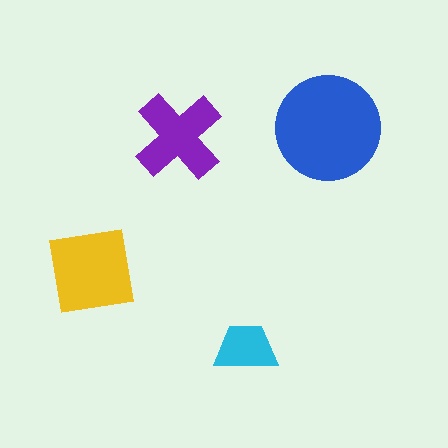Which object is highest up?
The blue circle is topmost.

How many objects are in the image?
There are 4 objects in the image.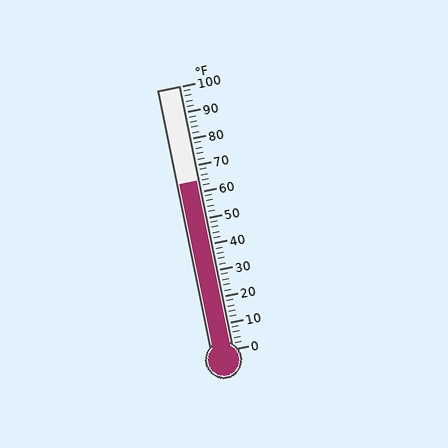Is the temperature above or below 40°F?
The temperature is above 40°F.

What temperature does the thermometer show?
The thermometer shows approximately 64°F.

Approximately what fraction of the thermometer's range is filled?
The thermometer is filled to approximately 65% of its range.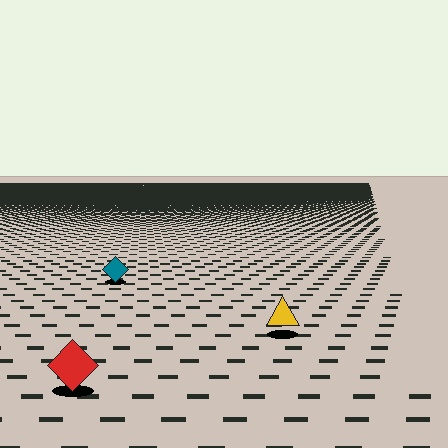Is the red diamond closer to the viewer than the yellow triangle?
Yes. The red diamond is closer — you can tell from the texture gradient: the ground texture is coarser near it.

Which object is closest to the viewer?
The red diamond is closest. The texture marks near it are larger and more spread out.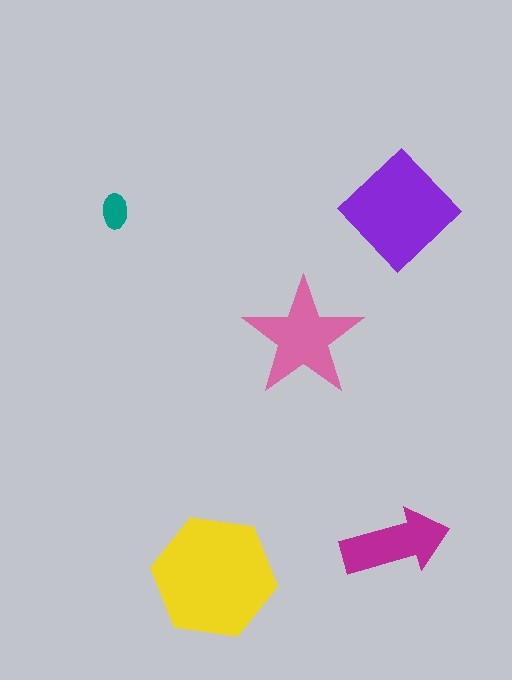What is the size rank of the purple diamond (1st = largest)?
2nd.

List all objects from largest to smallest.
The yellow hexagon, the purple diamond, the pink star, the magenta arrow, the teal ellipse.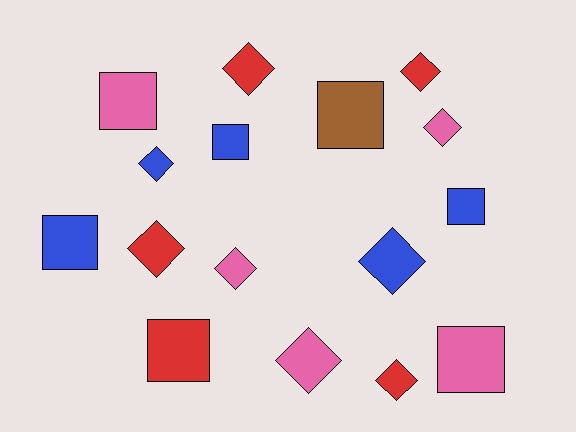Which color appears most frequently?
Red, with 5 objects.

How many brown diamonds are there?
There are no brown diamonds.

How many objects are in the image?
There are 16 objects.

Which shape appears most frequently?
Diamond, with 9 objects.